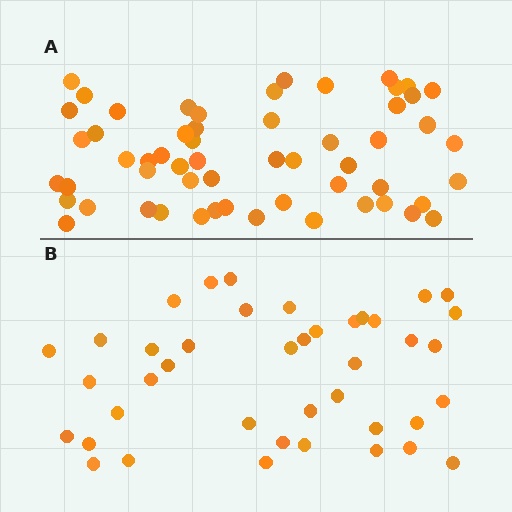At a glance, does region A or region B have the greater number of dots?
Region A (the top region) has more dots.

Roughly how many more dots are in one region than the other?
Region A has approximately 15 more dots than region B.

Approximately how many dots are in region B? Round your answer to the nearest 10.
About 40 dots. (The exact count is 41, which rounds to 40.)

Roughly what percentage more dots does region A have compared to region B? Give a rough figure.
About 40% more.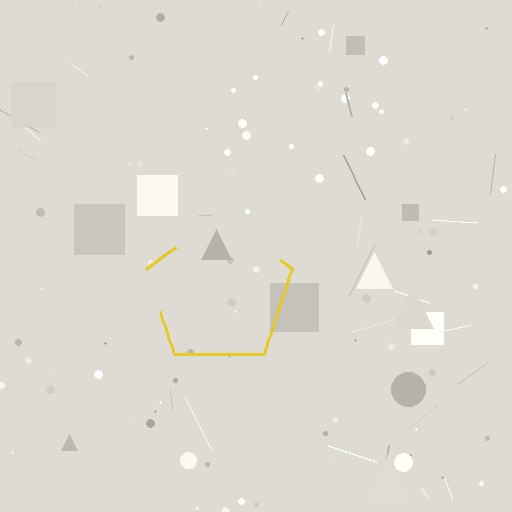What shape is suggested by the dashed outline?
The dashed outline suggests a pentagon.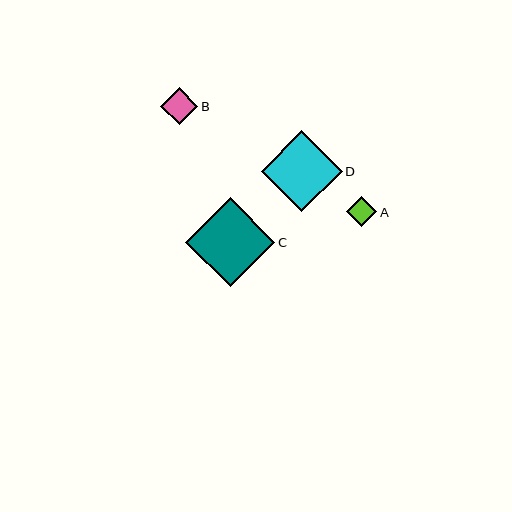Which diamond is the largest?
Diamond C is the largest with a size of approximately 89 pixels.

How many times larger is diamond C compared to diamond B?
Diamond C is approximately 2.4 times the size of diamond B.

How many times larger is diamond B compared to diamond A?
Diamond B is approximately 1.2 times the size of diamond A.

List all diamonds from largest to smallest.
From largest to smallest: C, D, B, A.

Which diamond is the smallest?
Diamond A is the smallest with a size of approximately 30 pixels.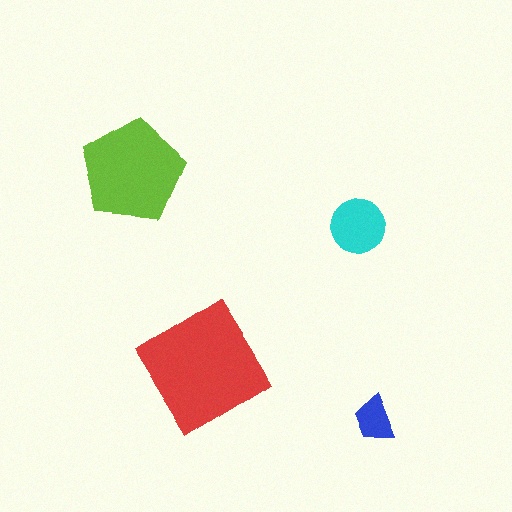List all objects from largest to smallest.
The red diamond, the lime pentagon, the cyan circle, the blue trapezoid.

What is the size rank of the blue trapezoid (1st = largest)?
4th.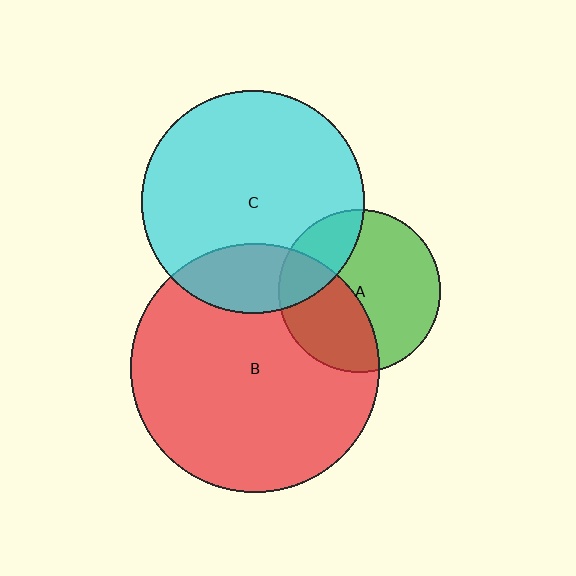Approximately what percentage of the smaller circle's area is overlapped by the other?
Approximately 20%.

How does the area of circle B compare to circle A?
Approximately 2.3 times.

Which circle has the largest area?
Circle B (red).